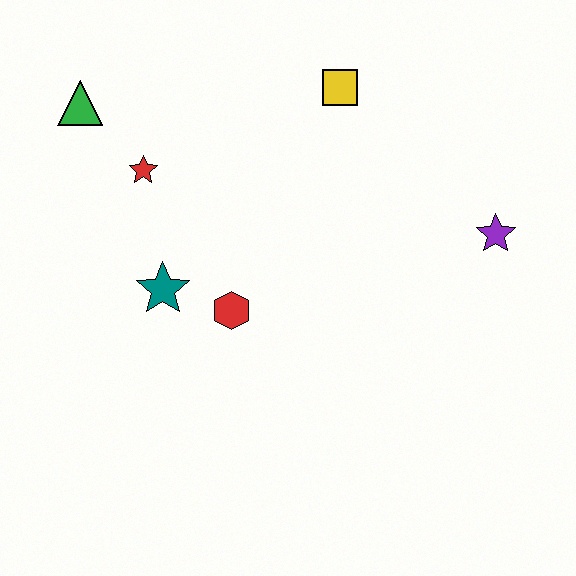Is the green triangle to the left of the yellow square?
Yes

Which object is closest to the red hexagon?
The teal star is closest to the red hexagon.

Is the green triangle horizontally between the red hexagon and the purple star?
No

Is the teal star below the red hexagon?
No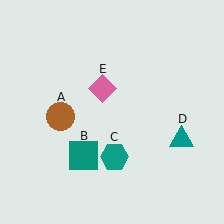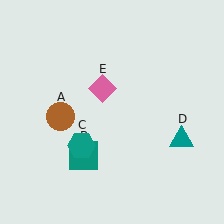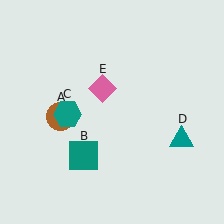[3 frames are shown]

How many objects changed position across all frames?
1 object changed position: teal hexagon (object C).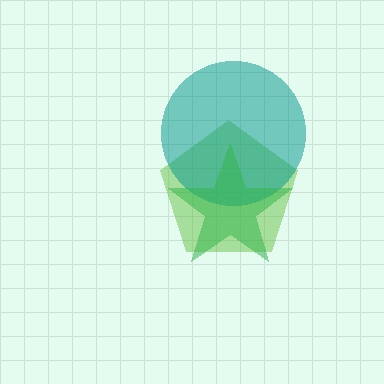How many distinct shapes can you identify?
There are 3 distinct shapes: a lime pentagon, a teal circle, a green star.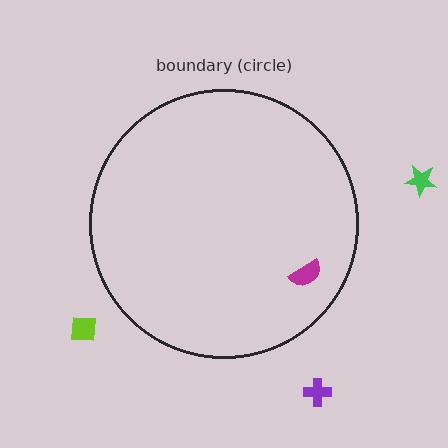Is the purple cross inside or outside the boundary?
Outside.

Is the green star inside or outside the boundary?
Outside.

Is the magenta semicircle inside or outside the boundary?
Inside.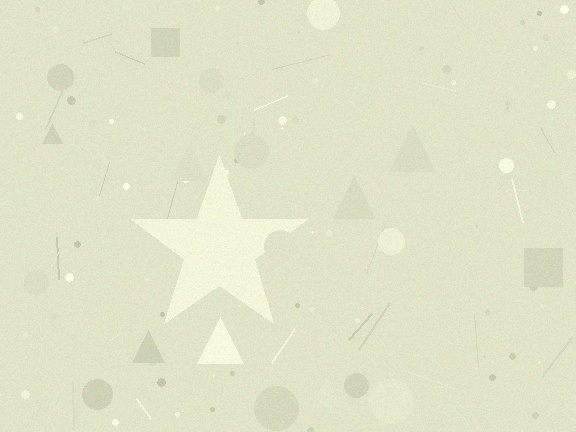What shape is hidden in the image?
A star is hidden in the image.